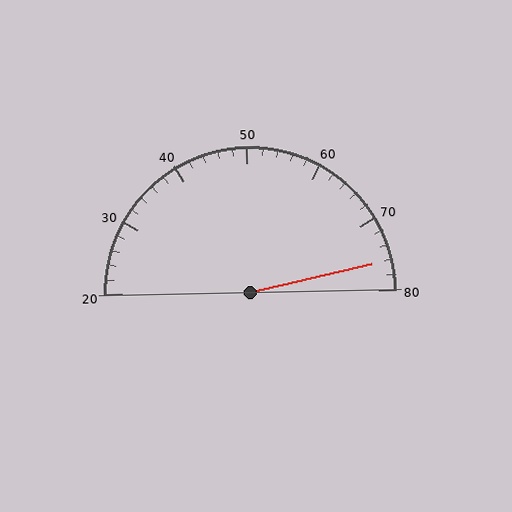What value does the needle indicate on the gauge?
The needle indicates approximately 76.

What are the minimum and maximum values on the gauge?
The gauge ranges from 20 to 80.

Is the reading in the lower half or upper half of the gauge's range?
The reading is in the upper half of the range (20 to 80).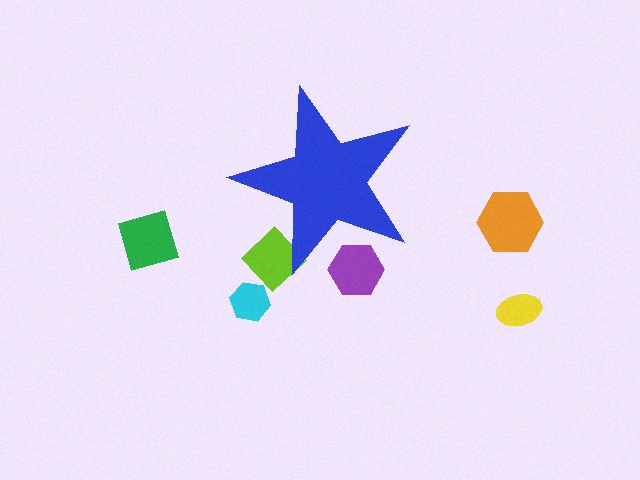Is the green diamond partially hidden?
No, the green diamond is fully visible.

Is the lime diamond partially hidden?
Yes, the lime diamond is partially hidden behind the blue star.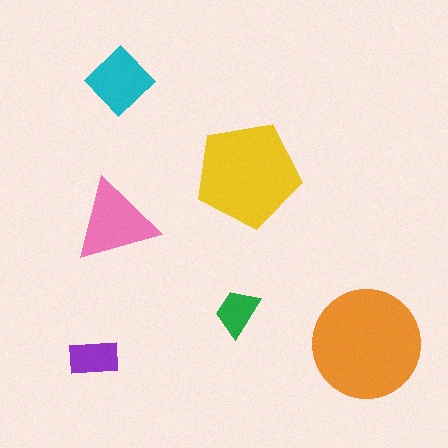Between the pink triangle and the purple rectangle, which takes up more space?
The pink triangle.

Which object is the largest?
The orange circle.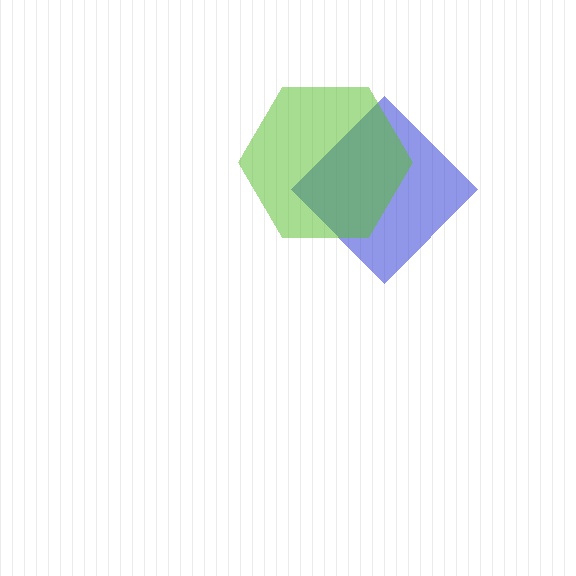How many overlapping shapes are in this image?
There are 2 overlapping shapes in the image.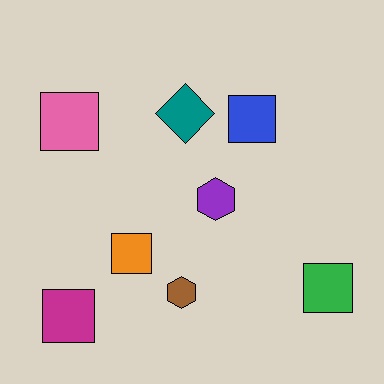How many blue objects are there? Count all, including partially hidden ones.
There is 1 blue object.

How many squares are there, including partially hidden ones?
There are 5 squares.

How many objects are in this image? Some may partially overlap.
There are 8 objects.